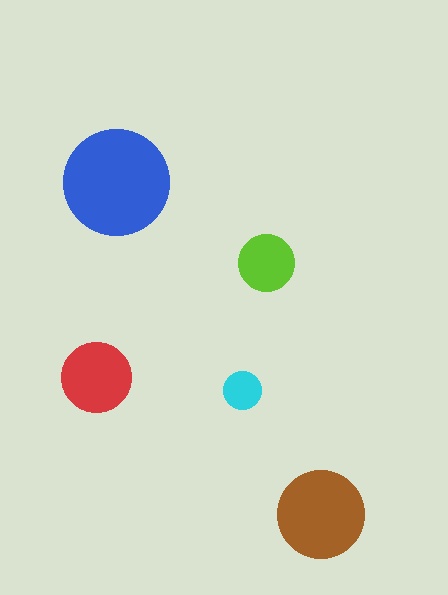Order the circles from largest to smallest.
the blue one, the brown one, the red one, the lime one, the cyan one.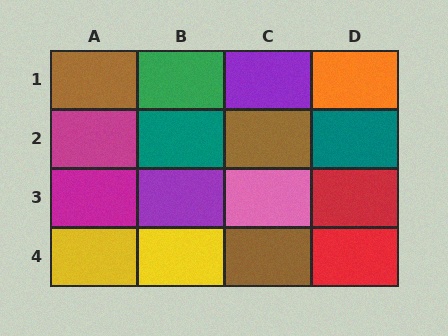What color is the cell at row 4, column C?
Brown.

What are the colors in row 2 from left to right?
Magenta, teal, brown, teal.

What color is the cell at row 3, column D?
Red.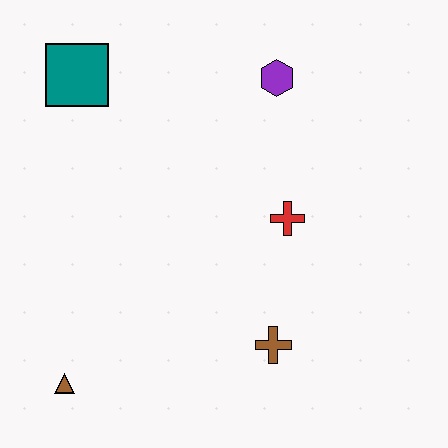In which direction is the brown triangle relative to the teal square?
The brown triangle is below the teal square.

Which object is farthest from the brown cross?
The teal square is farthest from the brown cross.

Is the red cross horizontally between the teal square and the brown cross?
No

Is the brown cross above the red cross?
No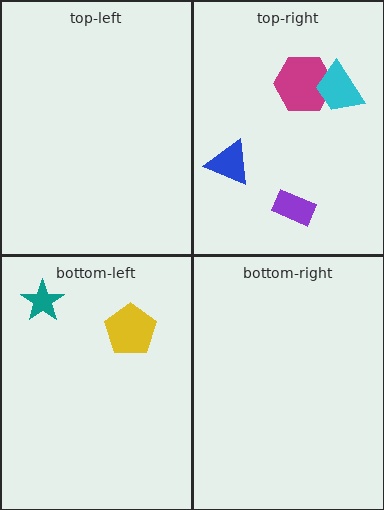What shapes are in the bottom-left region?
The teal star, the yellow pentagon.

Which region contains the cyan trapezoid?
The top-right region.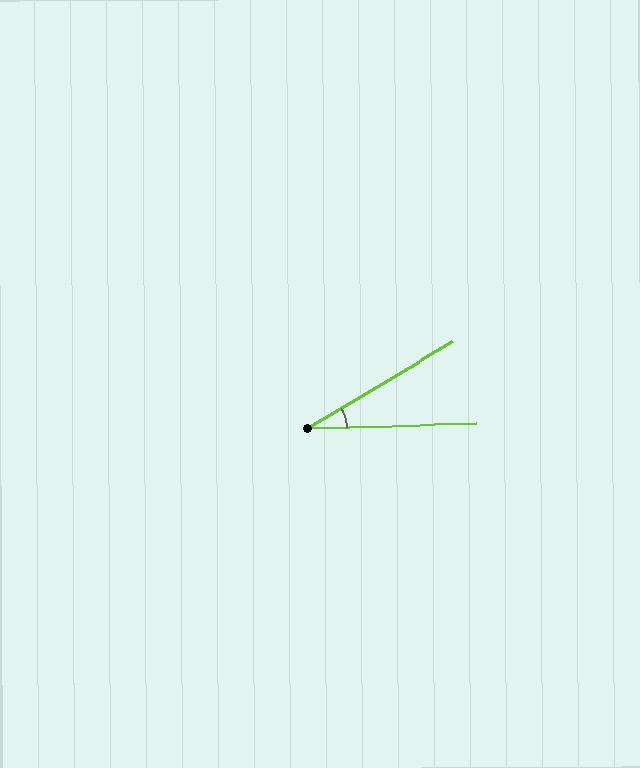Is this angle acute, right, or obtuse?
It is acute.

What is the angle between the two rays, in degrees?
Approximately 29 degrees.